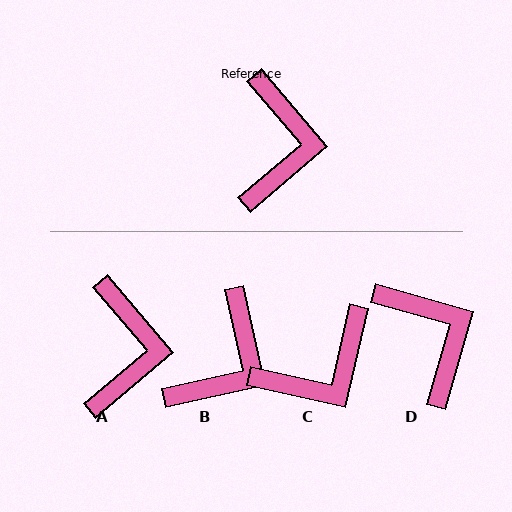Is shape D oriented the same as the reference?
No, it is off by about 34 degrees.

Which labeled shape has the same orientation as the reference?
A.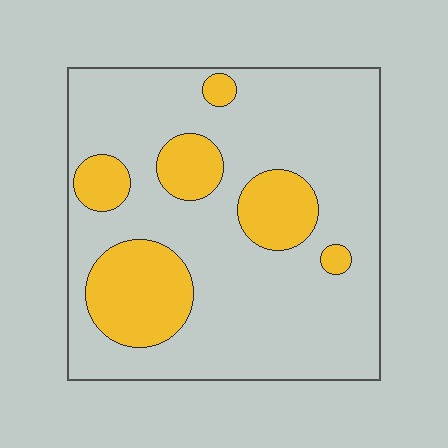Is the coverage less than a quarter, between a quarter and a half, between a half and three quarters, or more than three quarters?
Less than a quarter.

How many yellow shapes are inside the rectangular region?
6.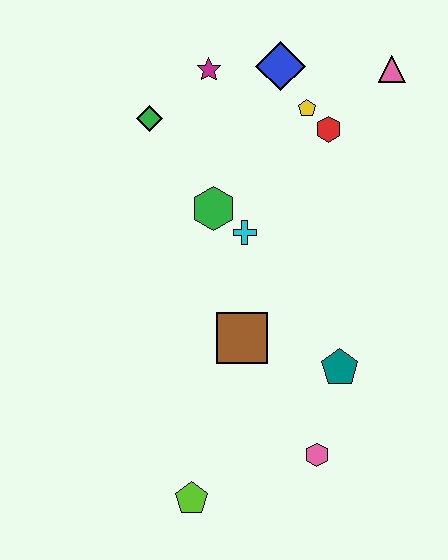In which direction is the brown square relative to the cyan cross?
The brown square is below the cyan cross.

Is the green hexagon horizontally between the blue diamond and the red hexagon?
No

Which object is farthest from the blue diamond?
The lime pentagon is farthest from the blue diamond.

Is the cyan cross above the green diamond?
No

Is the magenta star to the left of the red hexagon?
Yes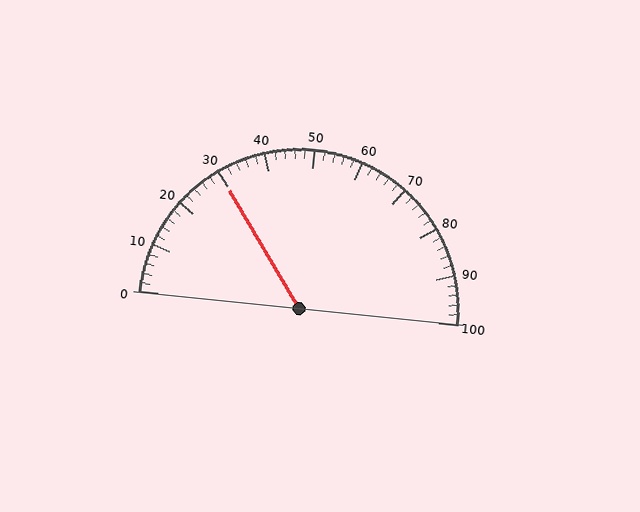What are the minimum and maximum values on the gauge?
The gauge ranges from 0 to 100.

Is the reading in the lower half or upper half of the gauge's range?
The reading is in the lower half of the range (0 to 100).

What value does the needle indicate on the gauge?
The needle indicates approximately 30.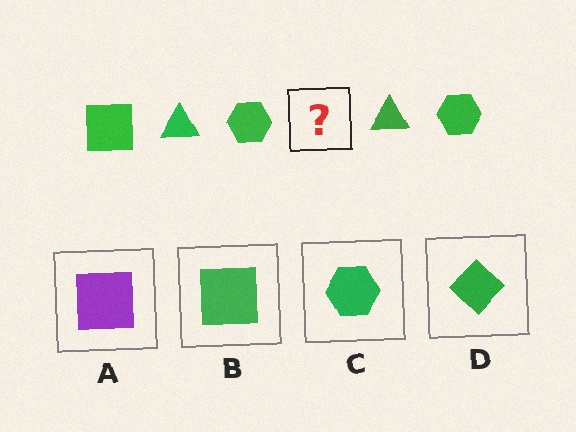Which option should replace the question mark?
Option B.